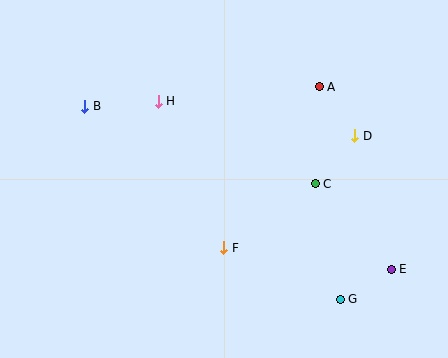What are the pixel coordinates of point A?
Point A is at (319, 87).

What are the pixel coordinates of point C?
Point C is at (315, 184).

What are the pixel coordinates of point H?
Point H is at (158, 101).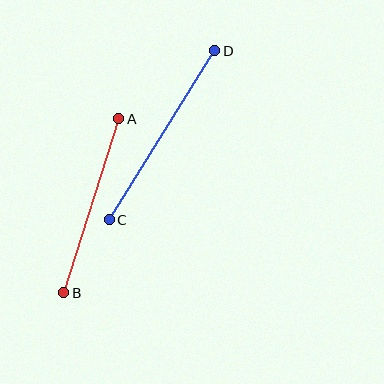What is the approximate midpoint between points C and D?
The midpoint is at approximately (162, 135) pixels.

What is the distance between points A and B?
The distance is approximately 182 pixels.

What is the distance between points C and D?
The distance is approximately 199 pixels.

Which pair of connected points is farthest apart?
Points C and D are farthest apart.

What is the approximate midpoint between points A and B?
The midpoint is at approximately (91, 206) pixels.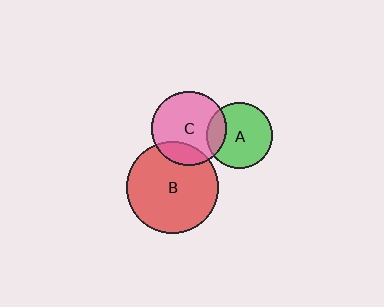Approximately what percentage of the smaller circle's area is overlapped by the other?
Approximately 20%.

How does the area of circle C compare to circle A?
Approximately 1.3 times.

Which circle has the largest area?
Circle B (red).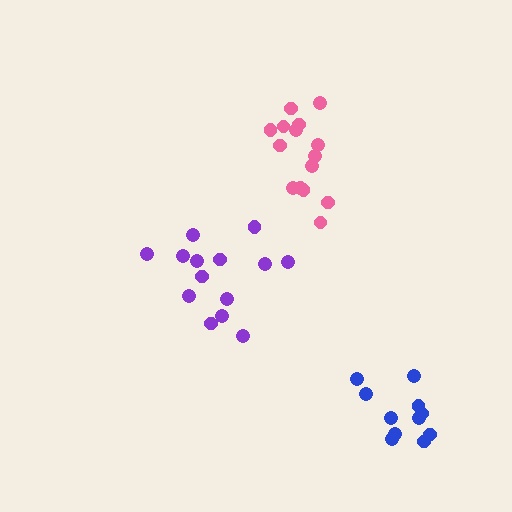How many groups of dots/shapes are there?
There are 3 groups.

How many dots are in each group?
Group 1: 11 dots, Group 2: 15 dots, Group 3: 14 dots (40 total).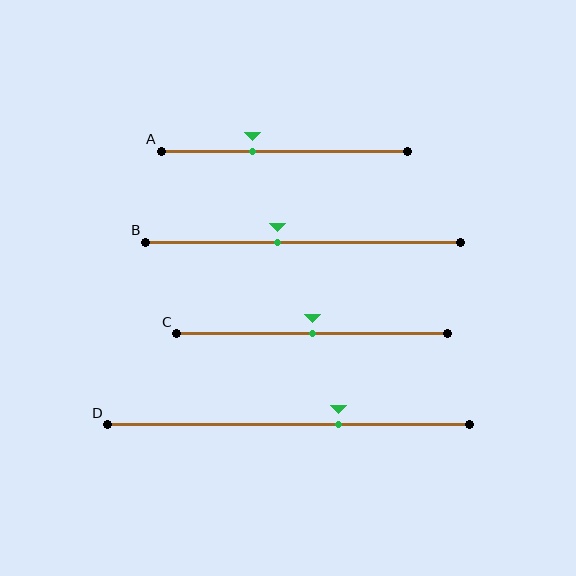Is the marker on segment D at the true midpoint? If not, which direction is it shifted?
No, the marker on segment D is shifted to the right by about 14% of the segment length.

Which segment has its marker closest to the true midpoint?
Segment C has its marker closest to the true midpoint.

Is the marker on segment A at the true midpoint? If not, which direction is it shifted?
No, the marker on segment A is shifted to the left by about 13% of the segment length.